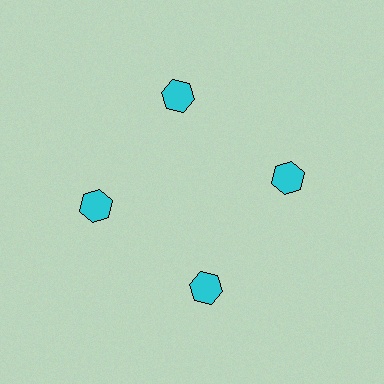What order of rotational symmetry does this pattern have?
This pattern has 4-fold rotational symmetry.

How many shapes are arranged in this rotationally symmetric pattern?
There are 4 shapes, arranged in 4 groups of 1.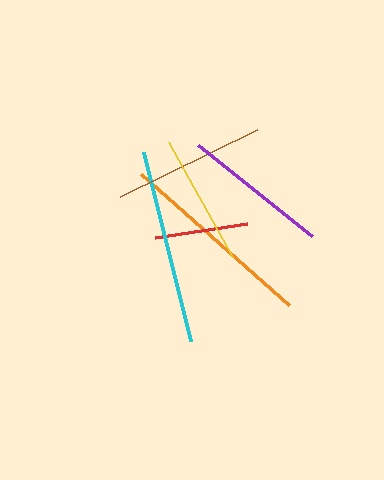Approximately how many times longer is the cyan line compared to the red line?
The cyan line is approximately 2.1 times the length of the red line.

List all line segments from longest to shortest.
From longest to shortest: orange, cyan, brown, purple, yellow, red.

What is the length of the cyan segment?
The cyan segment is approximately 195 pixels long.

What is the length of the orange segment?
The orange segment is approximately 197 pixels long.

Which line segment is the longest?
The orange line is the longest at approximately 197 pixels.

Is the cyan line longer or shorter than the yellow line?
The cyan line is longer than the yellow line.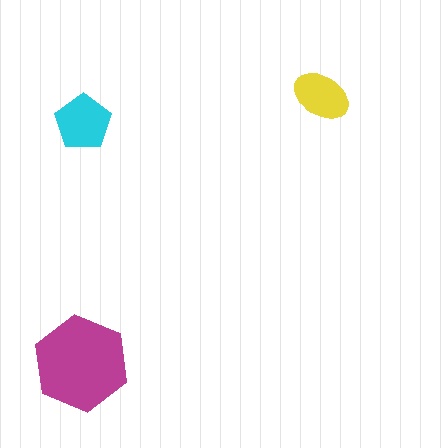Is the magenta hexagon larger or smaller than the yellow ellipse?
Larger.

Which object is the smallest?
The yellow ellipse.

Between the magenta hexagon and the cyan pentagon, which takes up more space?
The magenta hexagon.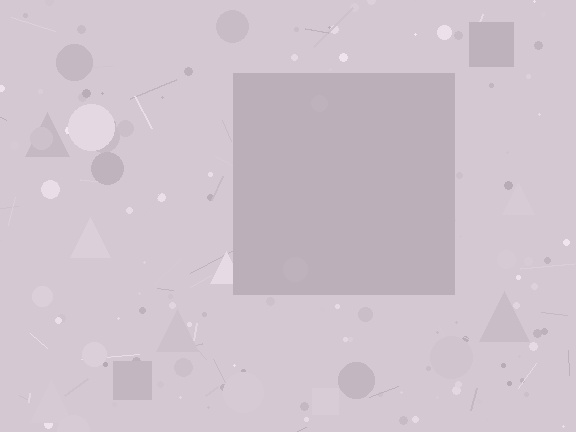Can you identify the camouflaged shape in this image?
The camouflaged shape is a square.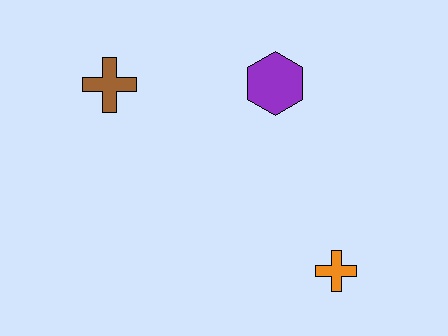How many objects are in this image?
There are 3 objects.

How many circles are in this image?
There are no circles.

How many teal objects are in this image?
There are no teal objects.